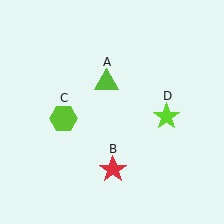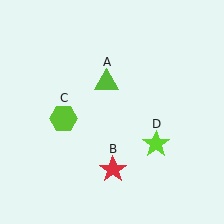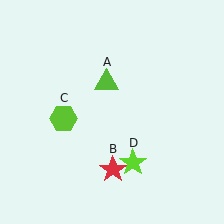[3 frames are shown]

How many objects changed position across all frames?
1 object changed position: lime star (object D).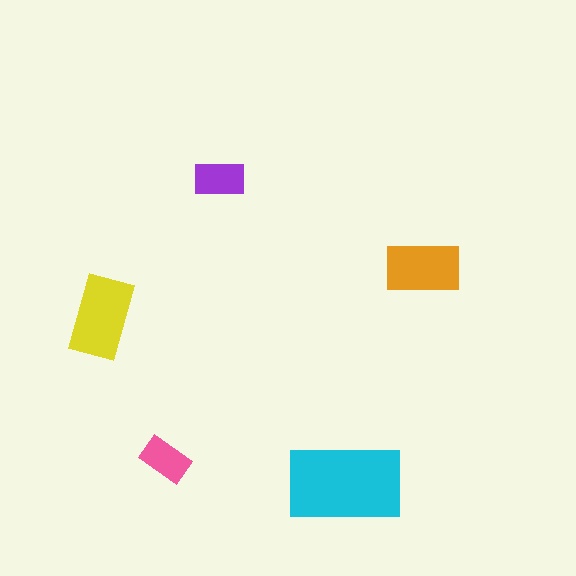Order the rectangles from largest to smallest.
the cyan one, the yellow one, the orange one, the purple one, the pink one.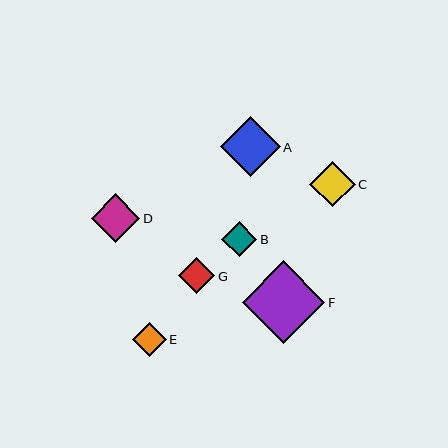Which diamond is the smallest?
Diamond E is the smallest with a size of approximately 34 pixels.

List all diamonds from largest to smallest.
From largest to smallest: F, A, D, C, G, B, E.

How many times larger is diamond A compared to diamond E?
Diamond A is approximately 1.8 times the size of diamond E.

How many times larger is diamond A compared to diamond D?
Diamond A is approximately 1.2 times the size of diamond D.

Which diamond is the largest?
Diamond F is the largest with a size of approximately 83 pixels.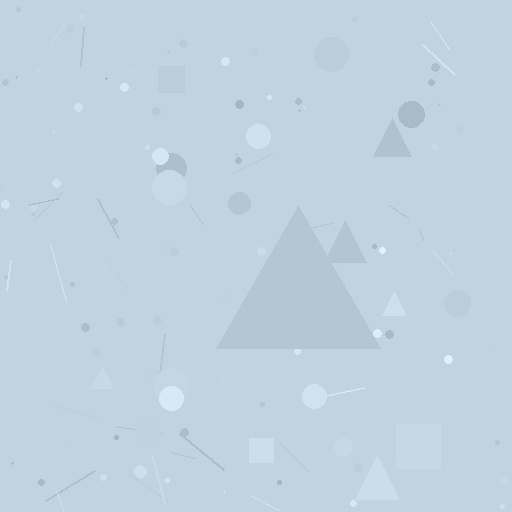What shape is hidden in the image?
A triangle is hidden in the image.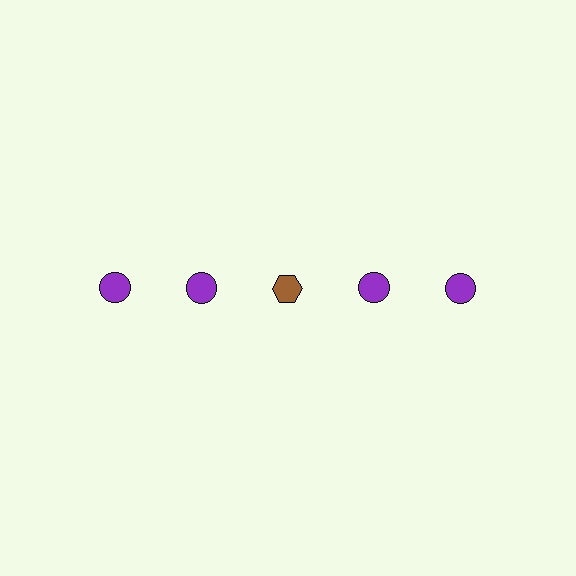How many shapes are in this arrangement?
There are 5 shapes arranged in a grid pattern.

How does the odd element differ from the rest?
It differs in both color (brown instead of purple) and shape (hexagon instead of circle).